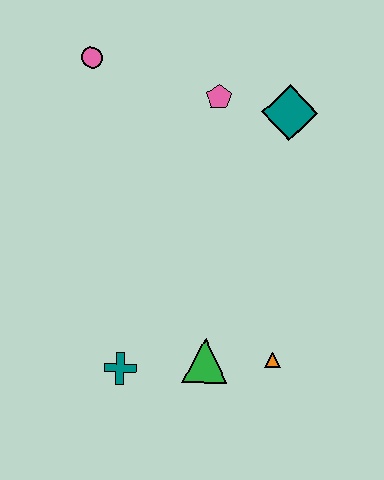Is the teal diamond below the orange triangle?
No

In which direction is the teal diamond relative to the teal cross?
The teal diamond is above the teal cross.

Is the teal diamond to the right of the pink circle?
Yes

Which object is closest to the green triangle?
The orange triangle is closest to the green triangle.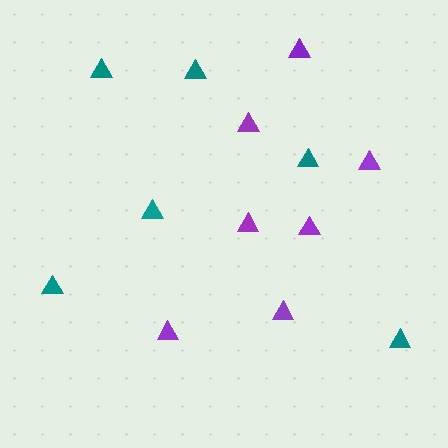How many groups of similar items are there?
There are 2 groups: one group of teal triangles (6) and one group of purple triangles (7).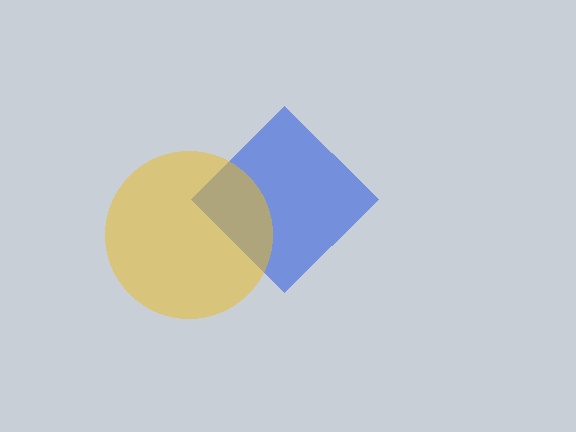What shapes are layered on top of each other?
The layered shapes are: a blue diamond, a yellow circle.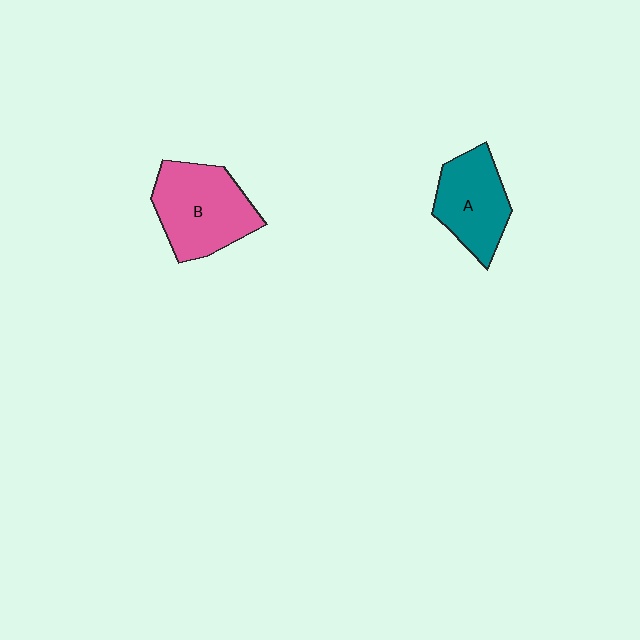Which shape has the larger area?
Shape B (pink).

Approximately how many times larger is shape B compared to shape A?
Approximately 1.3 times.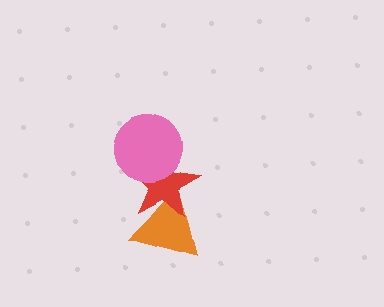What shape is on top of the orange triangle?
The red star is on top of the orange triangle.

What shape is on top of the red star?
The pink circle is on top of the red star.